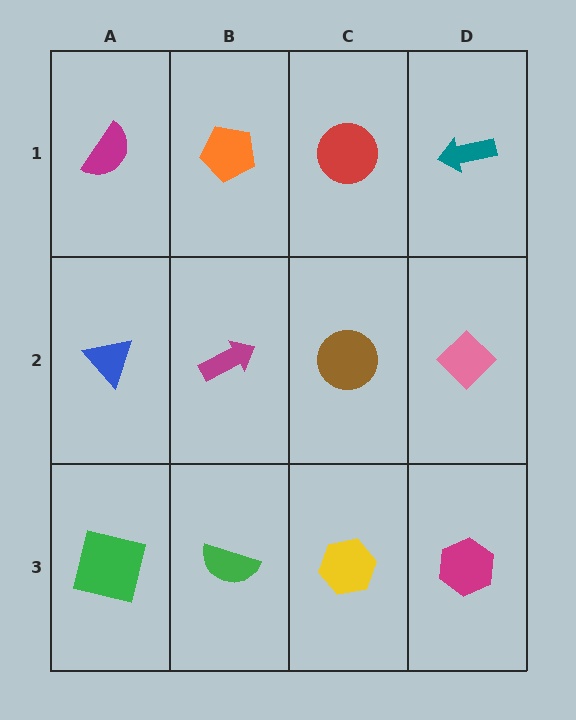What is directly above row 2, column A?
A magenta semicircle.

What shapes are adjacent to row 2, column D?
A teal arrow (row 1, column D), a magenta hexagon (row 3, column D), a brown circle (row 2, column C).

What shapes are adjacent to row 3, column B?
A magenta arrow (row 2, column B), a green square (row 3, column A), a yellow hexagon (row 3, column C).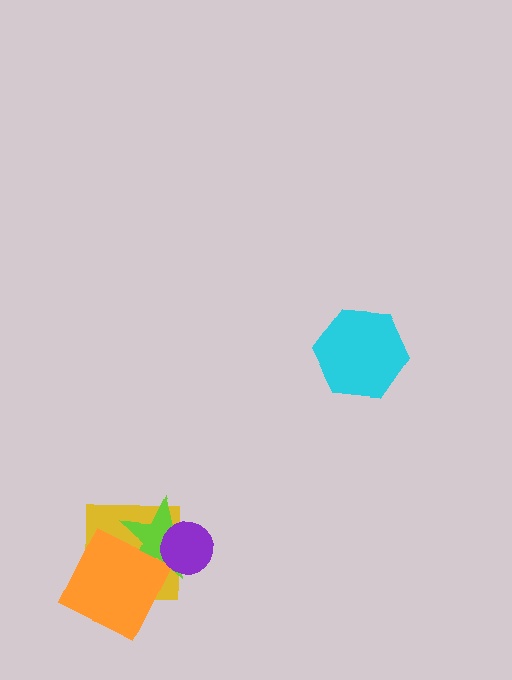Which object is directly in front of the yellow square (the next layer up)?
The lime star is directly in front of the yellow square.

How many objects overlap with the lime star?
3 objects overlap with the lime star.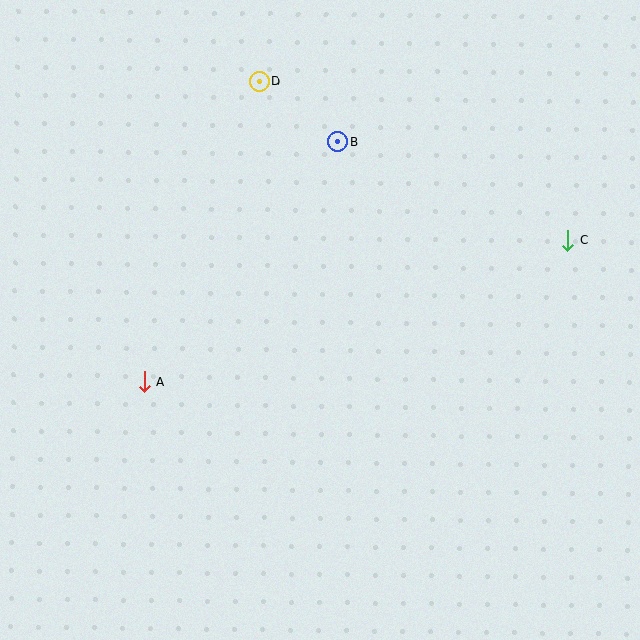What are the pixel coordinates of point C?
Point C is at (568, 240).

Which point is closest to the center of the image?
Point B at (338, 142) is closest to the center.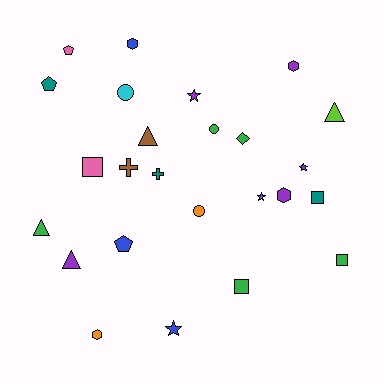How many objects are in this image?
There are 25 objects.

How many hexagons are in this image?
There are 4 hexagons.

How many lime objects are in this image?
There is 1 lime object.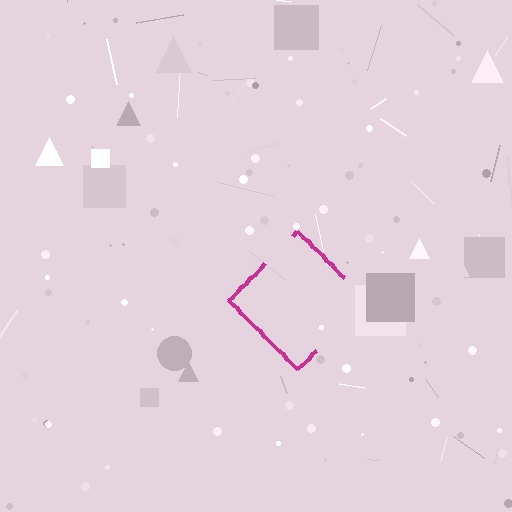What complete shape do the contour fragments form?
The contour fragments form a diamond.